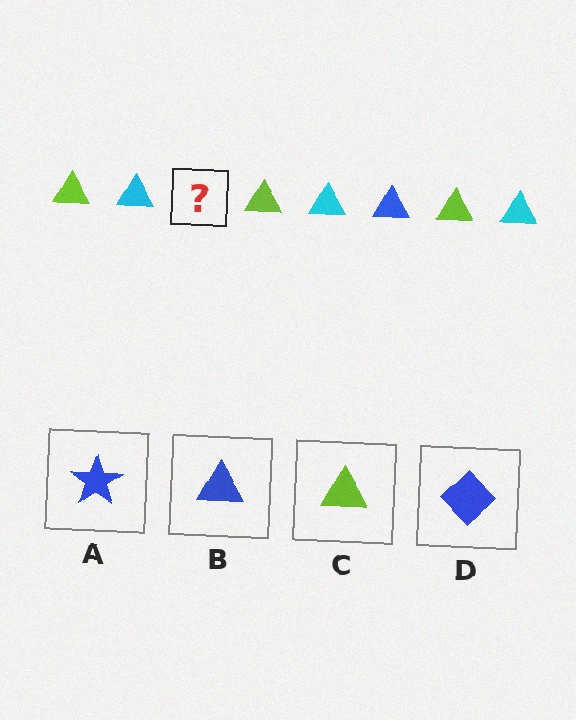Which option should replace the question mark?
Option B.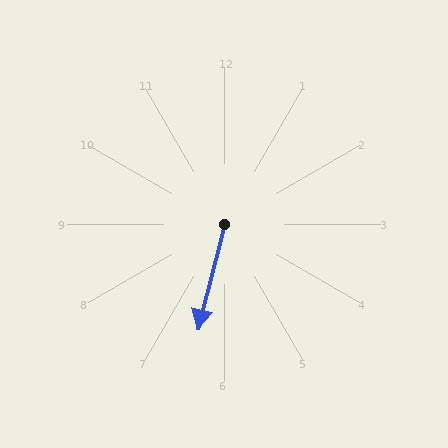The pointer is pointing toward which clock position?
Roughly 6 o'clock.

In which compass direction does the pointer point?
South.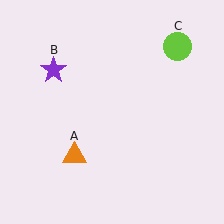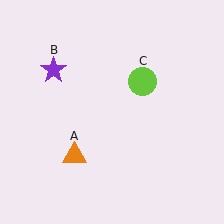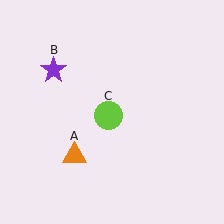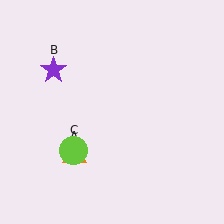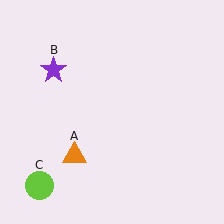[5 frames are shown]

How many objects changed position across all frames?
1 object changed position: lime circle (object C).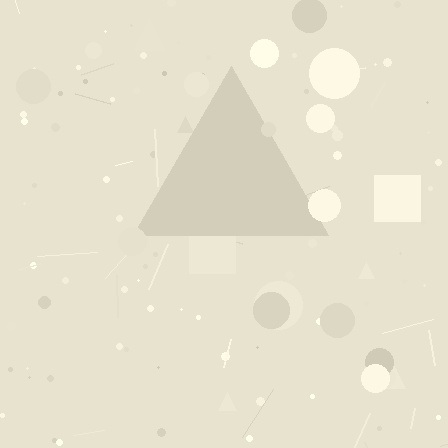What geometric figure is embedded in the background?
A triangle is embedded in the background.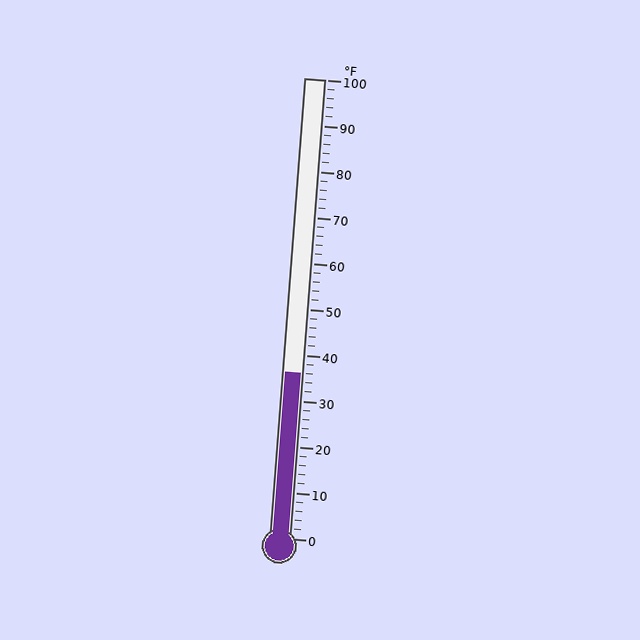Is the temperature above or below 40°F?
The temperature is below 40°F.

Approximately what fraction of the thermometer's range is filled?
The thermometer is filled to approximately 35% of its range.